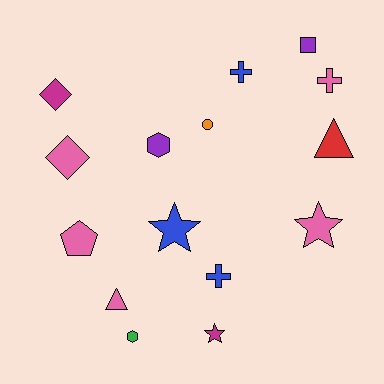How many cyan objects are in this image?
There are no cyan objects.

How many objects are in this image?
There are 15 objects.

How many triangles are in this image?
There are 2 triangles.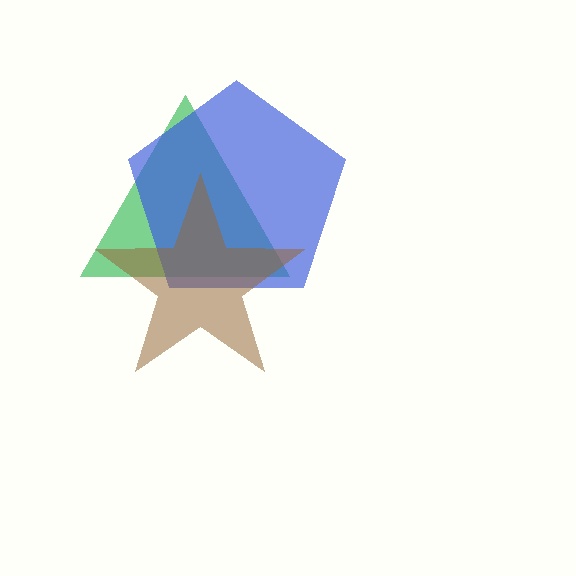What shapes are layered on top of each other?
The layered shapes are: a green triangle, a blue pentagon, a brown star.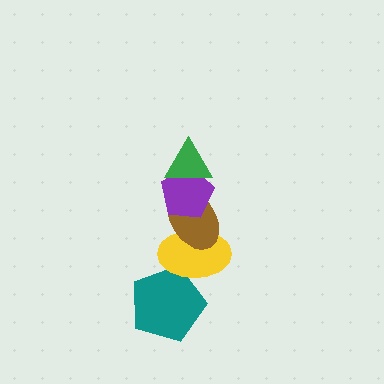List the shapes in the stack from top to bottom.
From top to bottom: the green triangle, the purple pentagon, the brown ellipse, the yellow ellipse, the teal pentagon.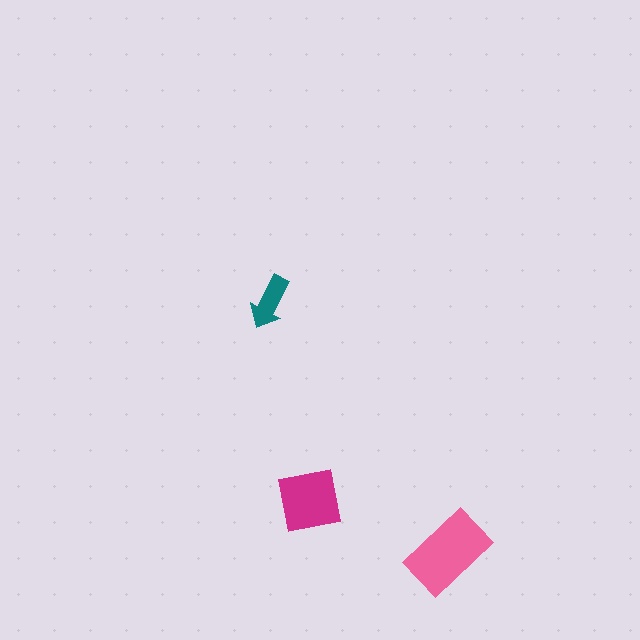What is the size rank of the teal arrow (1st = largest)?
3rd.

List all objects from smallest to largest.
The teal arrow, the magenta square, the pink rectangle.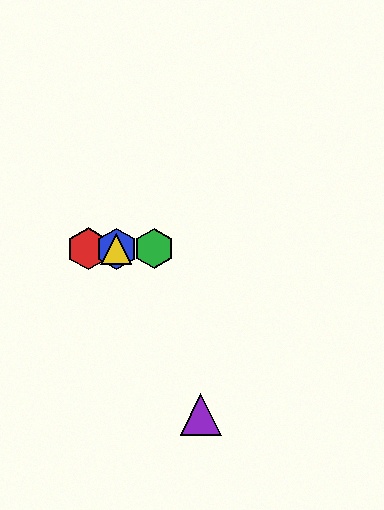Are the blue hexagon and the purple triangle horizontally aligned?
No, the blue hexagon is at y≈249 and the purple triangle is at y≈414.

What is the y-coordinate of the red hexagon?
The red hexagon is at y≈249.